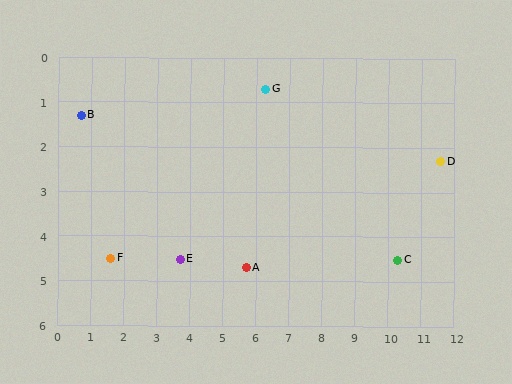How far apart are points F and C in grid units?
Points F and C are about 8.7 grid units apart.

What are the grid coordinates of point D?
Point D is at approximately (11.6, 2.3).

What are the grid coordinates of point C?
Point C is at approximately (10.3, 4.5).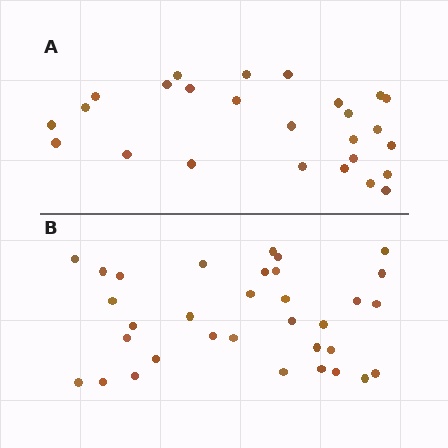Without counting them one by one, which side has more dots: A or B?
Region B (the bottom region) has more dots.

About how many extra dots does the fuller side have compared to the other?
Region B has roughly 8 or so more dots than region A.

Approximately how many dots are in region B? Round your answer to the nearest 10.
About 30 dots. (The exact count is 33, which rounds to 30.)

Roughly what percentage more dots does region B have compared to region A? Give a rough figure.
About 25% more.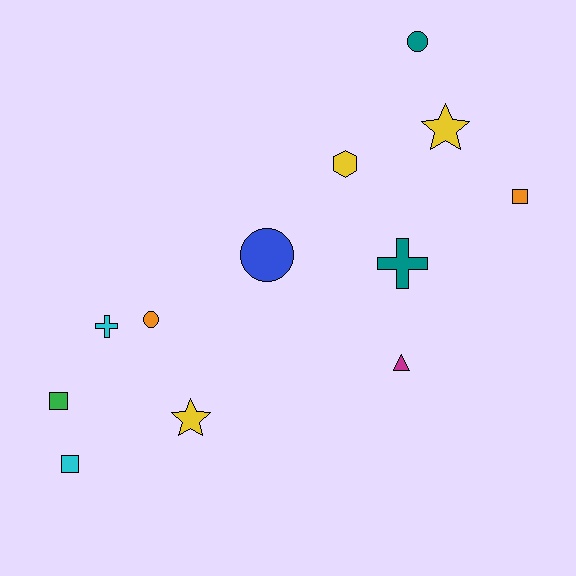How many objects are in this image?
There are 12 objects.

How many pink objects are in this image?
There are no pink objects.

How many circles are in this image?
There are 3 circles.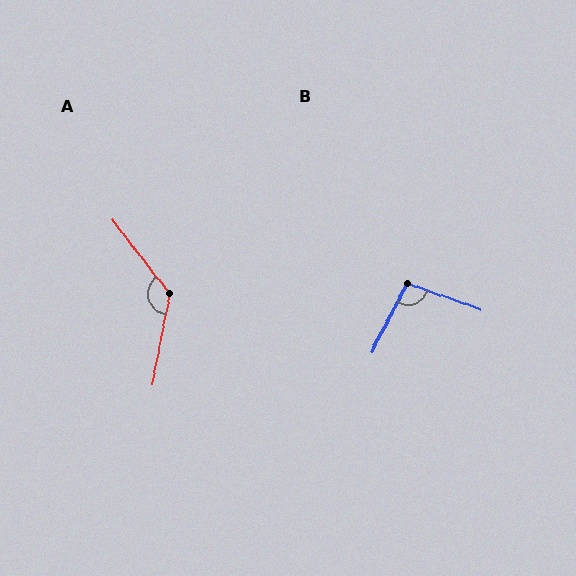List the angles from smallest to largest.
B (98°), A (131°).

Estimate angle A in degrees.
Approximately 131 degrees.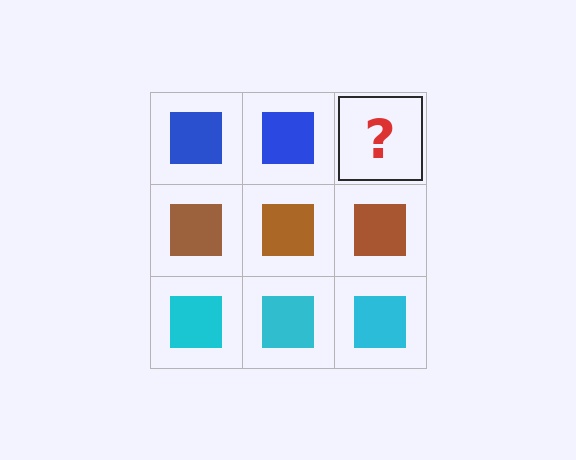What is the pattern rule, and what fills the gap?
The rule is that each row has a consistent color. The gap should be filled with a blue square.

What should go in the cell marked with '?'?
The missing cell should contain a blue square.